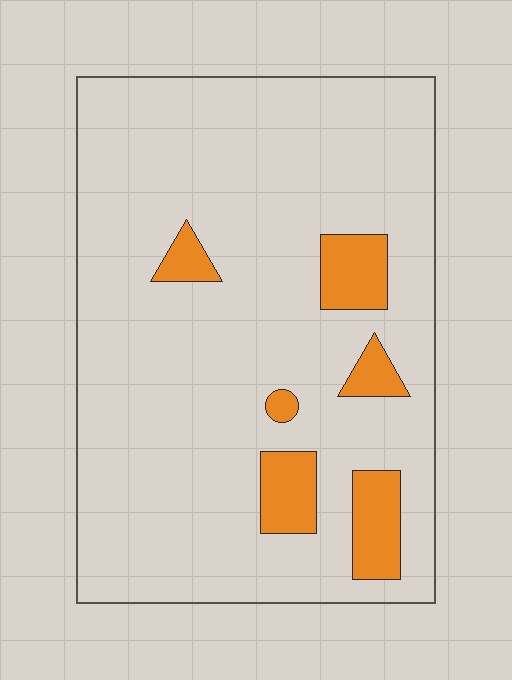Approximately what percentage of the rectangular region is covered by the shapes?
Approximately 10%.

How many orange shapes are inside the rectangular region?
6.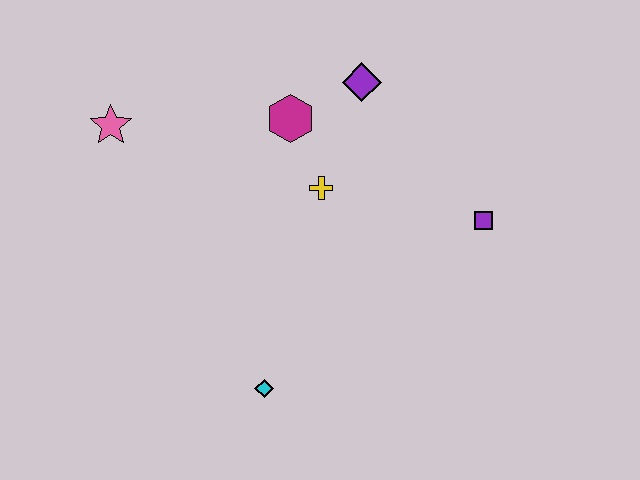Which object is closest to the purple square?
The yellow cross is closest to the purple square.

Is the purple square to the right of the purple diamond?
Yes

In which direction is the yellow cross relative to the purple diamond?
The yellow cross is below the purple diamond.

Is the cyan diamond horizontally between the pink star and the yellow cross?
Yes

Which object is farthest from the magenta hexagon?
The cyan diamond is farthest from the magenta hexagon.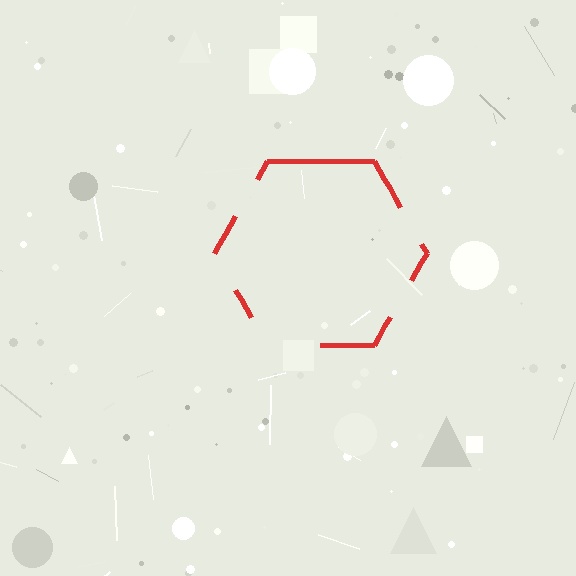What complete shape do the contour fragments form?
The contour fragments form a hexagon.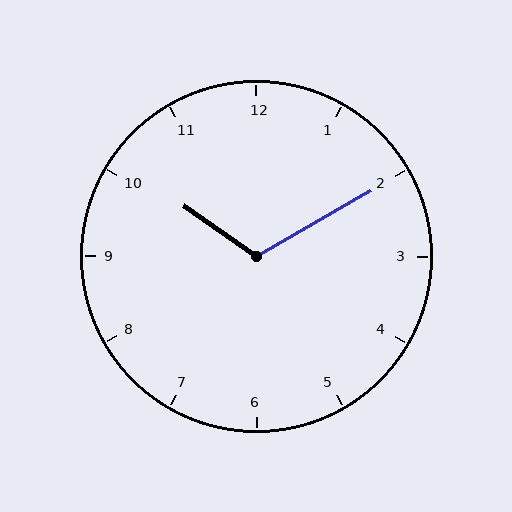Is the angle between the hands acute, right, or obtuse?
It is obtuse.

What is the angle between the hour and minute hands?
Approximately 115 degrees.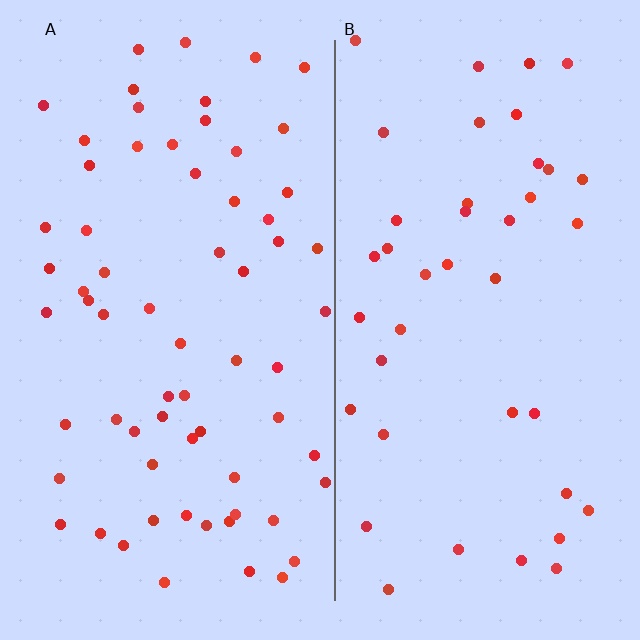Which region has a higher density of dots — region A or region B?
A (the left).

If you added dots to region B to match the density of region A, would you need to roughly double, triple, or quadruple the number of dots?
Approximately double.